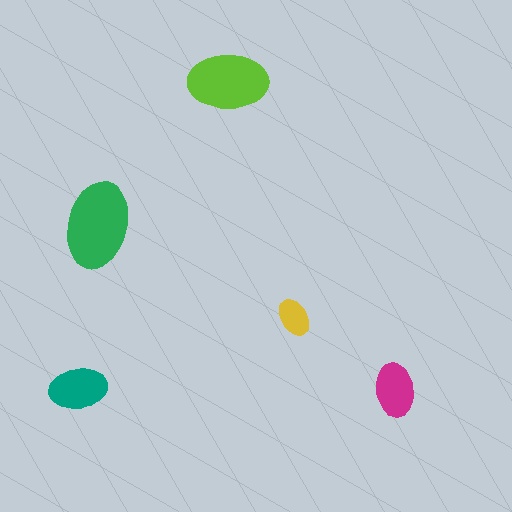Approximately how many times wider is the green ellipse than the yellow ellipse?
About 2.5 times wider.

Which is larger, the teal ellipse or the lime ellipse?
The lime one.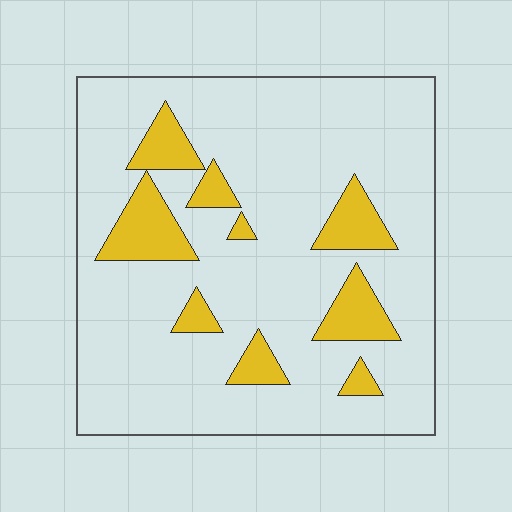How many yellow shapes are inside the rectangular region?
9.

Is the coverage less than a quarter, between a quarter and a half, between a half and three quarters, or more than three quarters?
Less than a quarter.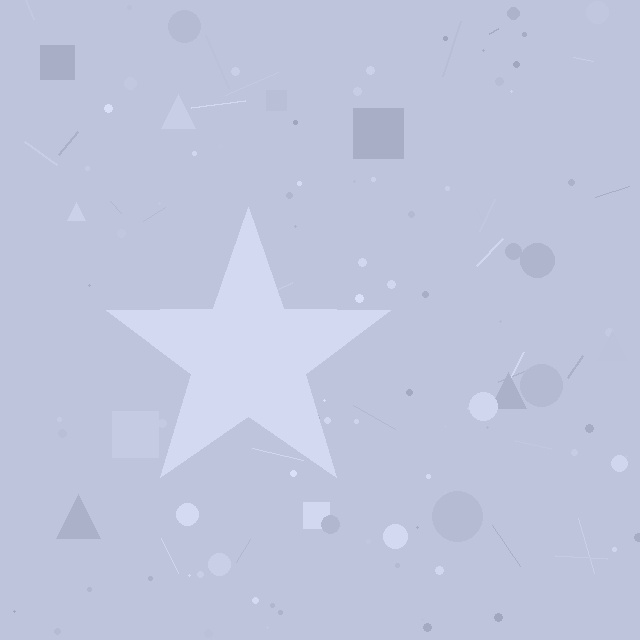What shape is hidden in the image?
A star is hidden in the image.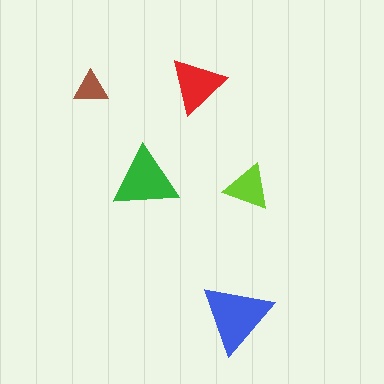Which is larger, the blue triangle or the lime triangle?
The blue one.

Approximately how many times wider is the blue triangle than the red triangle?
About 1.5 times wider.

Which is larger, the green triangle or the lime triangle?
The green one.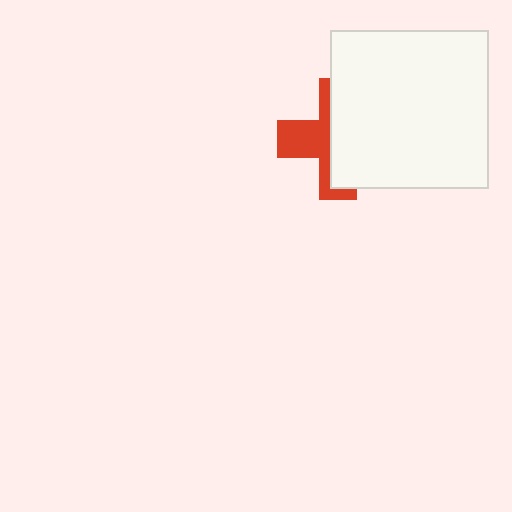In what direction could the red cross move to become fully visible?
The red cross could move left. That would shift it out from behind the white square entirely.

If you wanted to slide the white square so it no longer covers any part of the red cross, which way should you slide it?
Slide it right — that is the most direct way to separate the two shapes.